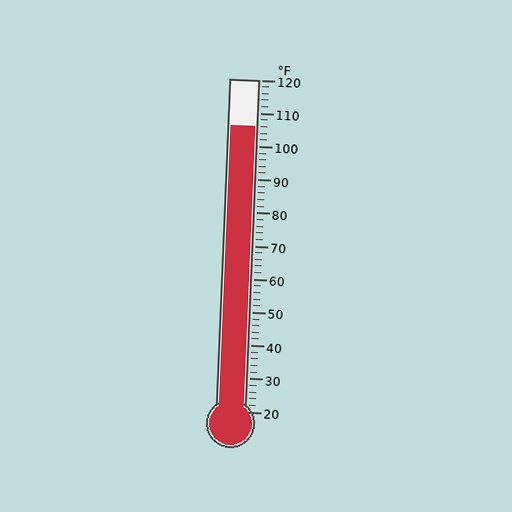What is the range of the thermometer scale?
The thermometer scale ranges from 20°F to 120°F.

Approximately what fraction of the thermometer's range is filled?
The thermometer is filled to approximately 85% of its range.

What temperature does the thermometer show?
The thermometer shows approximately 106°F.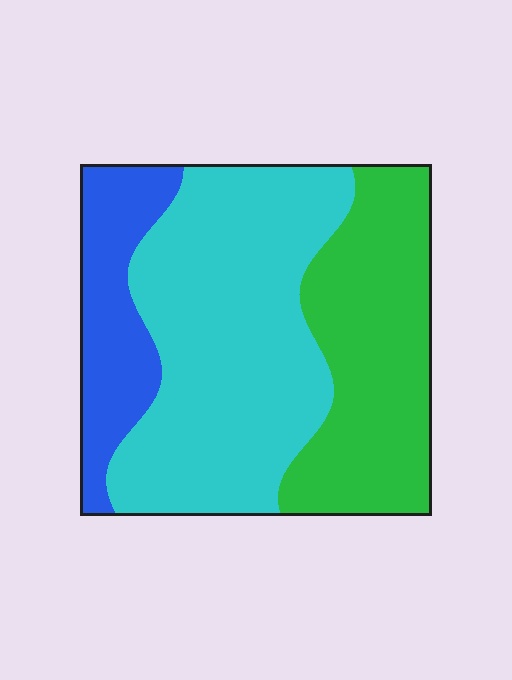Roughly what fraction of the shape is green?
Green covers roughly 35% of the shape.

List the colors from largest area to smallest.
From largest to smallest: cyan, green, blue.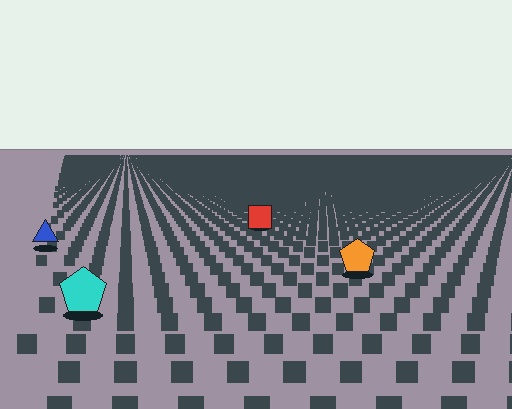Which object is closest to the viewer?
The cyan pentagon is closest. The texture marks near it are larger and more spread out.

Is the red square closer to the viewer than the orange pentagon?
No. The orange pentagon is closer — you can tell from the texture gradient: the ground texture is coarser near it.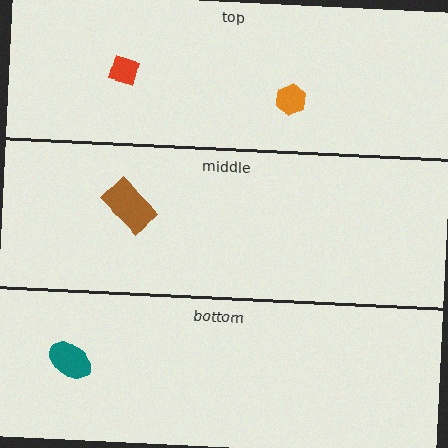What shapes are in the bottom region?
The teal ellipse.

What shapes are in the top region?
The red diamond, the orange hexagon.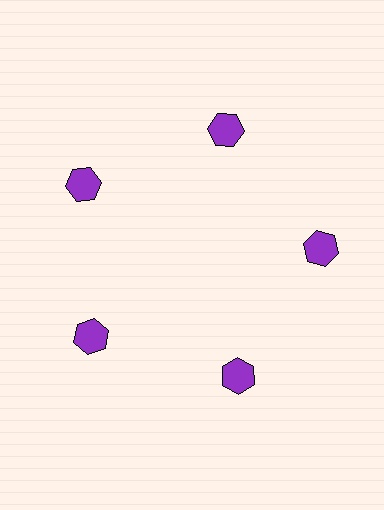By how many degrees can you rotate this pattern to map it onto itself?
The pattern maps onto itself every 72 degrees of rotation.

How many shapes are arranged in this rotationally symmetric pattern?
There are 5 shapes, arranged in 5 groups of 1.